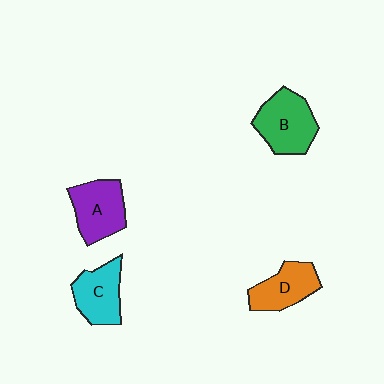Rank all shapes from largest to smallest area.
From largest to smallest: B (green), A (purple), C (cyan), D (orange).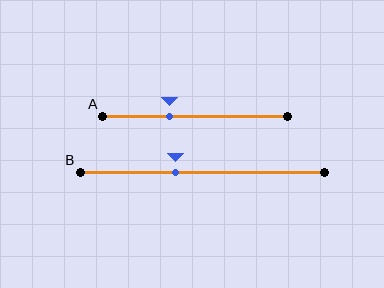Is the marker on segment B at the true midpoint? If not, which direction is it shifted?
No, the marker on segment B is shifted to the left by about 11% of the segment length.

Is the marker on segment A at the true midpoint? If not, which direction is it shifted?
No, the marker on segment A is shifted to the left by about 14% of the segment length.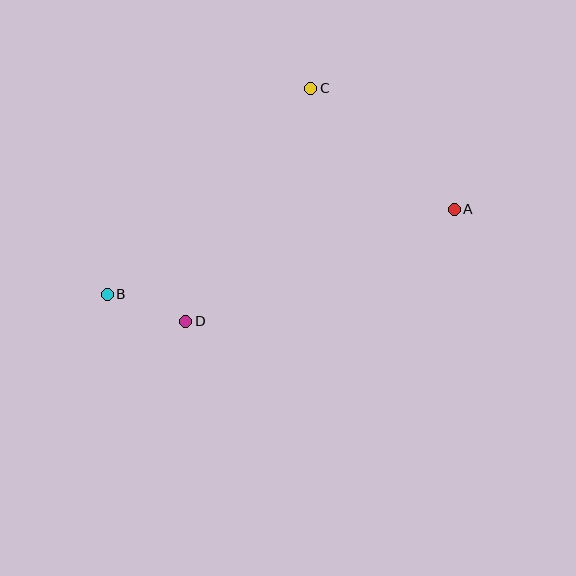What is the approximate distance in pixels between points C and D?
The distance between C and D is approximately 264 pixels.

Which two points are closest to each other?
Points B and D are closest to each other.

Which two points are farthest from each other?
Points A and B are farthest from each other.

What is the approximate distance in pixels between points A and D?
The distance between A and D is approximately 291 pixels.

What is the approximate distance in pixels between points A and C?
The distance between A and C is approximately 188 pixels.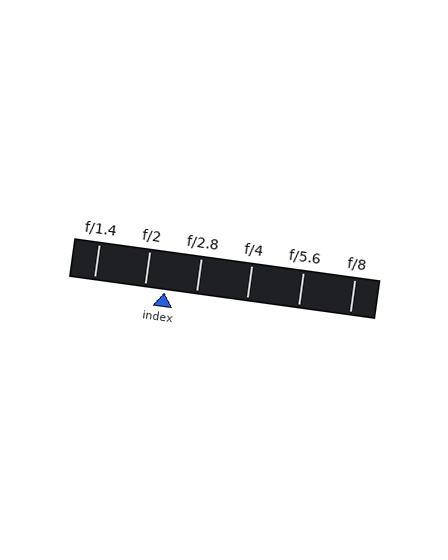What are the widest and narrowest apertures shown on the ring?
The widest aperture shown is f/1.4 and the narrowest is f/8.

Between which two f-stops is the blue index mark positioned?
The index mark is between f/2 and f/2.8.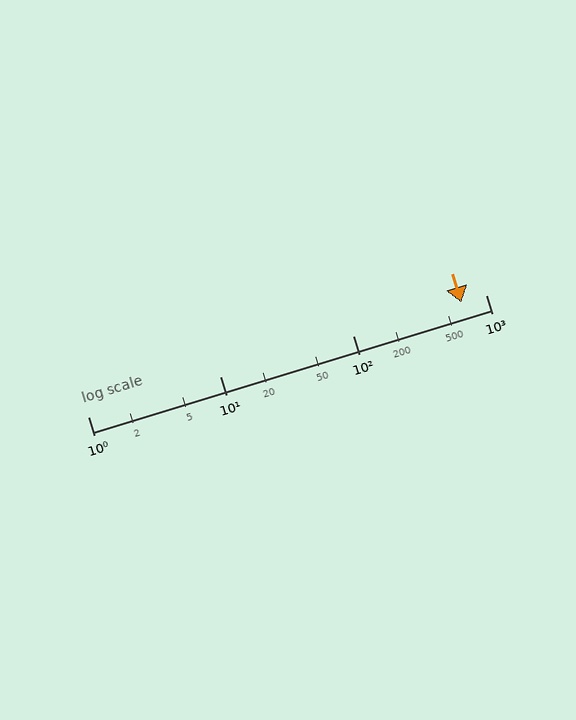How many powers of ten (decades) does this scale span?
The scale spans 3 decades, from 1 to 1000.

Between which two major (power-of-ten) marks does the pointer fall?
The pointer is between 100 and 1000.